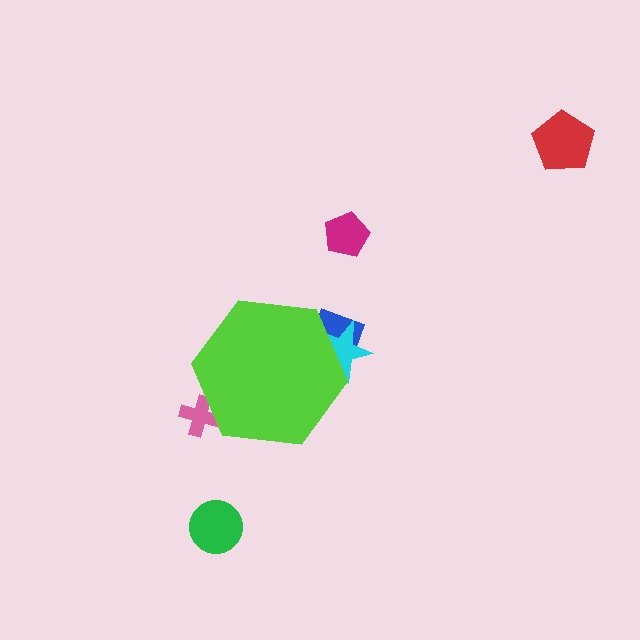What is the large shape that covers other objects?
A lime hexagon.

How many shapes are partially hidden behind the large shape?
3 shapes are partially hidden.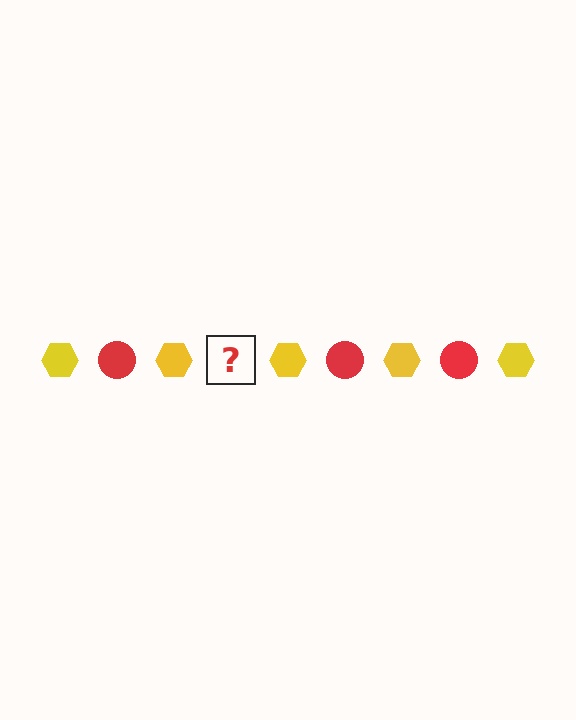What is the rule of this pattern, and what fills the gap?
The rule is that the pattern alternates between yellow hexagon and red circle. The gap should be filled with a red circle.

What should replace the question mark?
The question mark should be replaced with a red circle.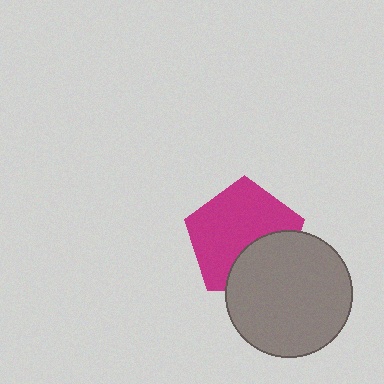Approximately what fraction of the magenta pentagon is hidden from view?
Roughly 33% of the magenta pentagon is hidden behind the gray circle.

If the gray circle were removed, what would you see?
You would see the complete magenta pentagon.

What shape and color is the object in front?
The object in front is a gray circle.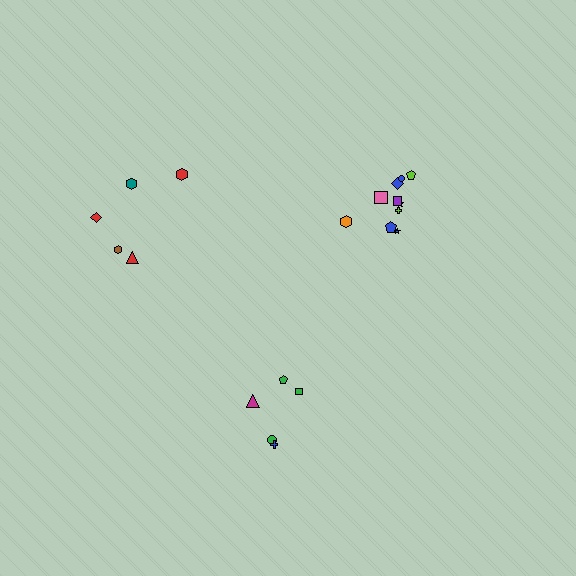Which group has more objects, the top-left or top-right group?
The top-right group.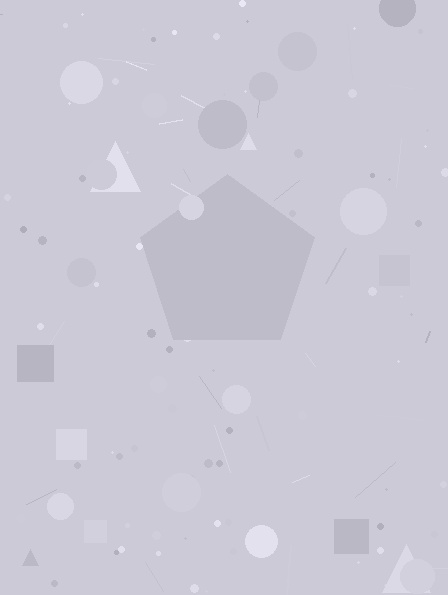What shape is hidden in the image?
A pentagon is hidden in the image.